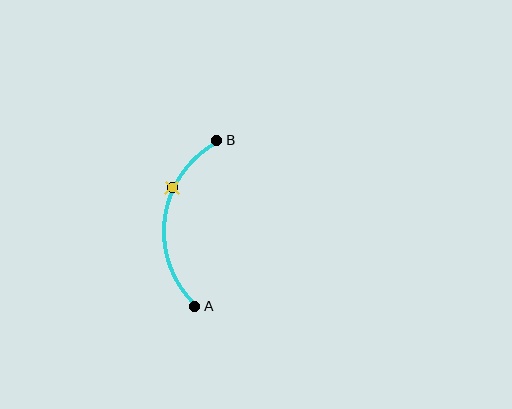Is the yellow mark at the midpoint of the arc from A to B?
No. The yellow mark lies on the arc but is closer to endpoint B. The arc midpoint would be at the point on the curve equidistant along the arc from both A and B.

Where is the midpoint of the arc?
The arc midpoint is the point on the curve farthest from the straight line joining A and B. It sits to the left of that line.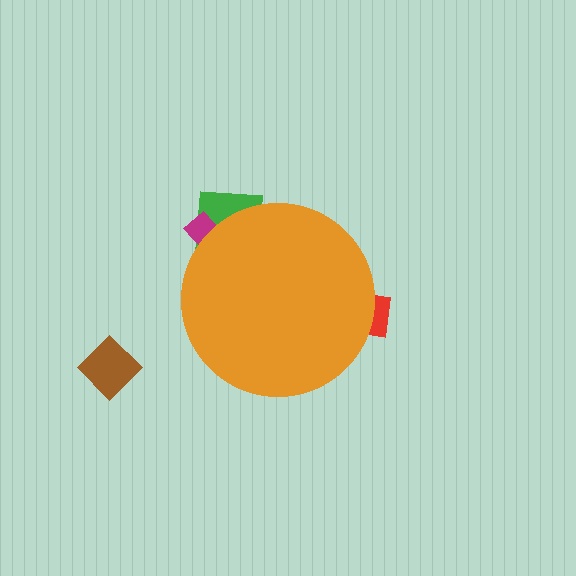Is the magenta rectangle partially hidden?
Yes, the magenta rectangle is partially hidden behind the orange circle.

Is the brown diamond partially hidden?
No, the brown diamond is fully visible.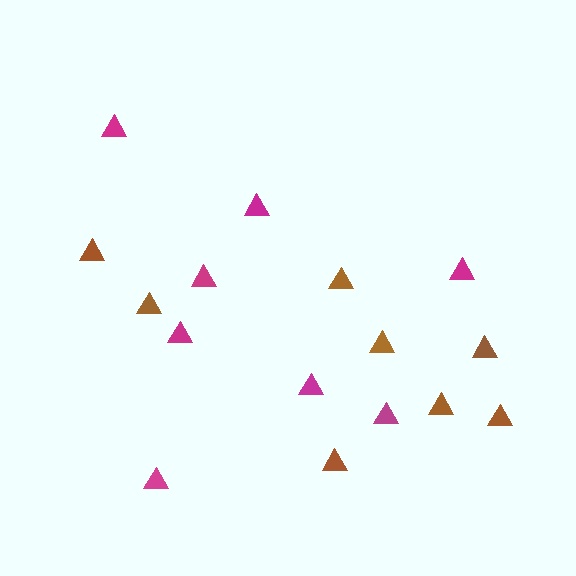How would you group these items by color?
There are 2 groups: one group of magenta triangles (8) and one group of brown triangles (8).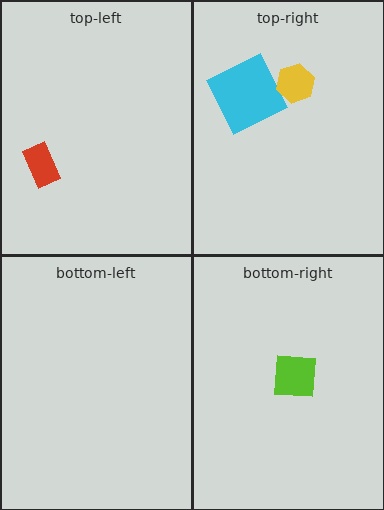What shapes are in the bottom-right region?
The lime square.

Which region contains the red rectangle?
The top-left region.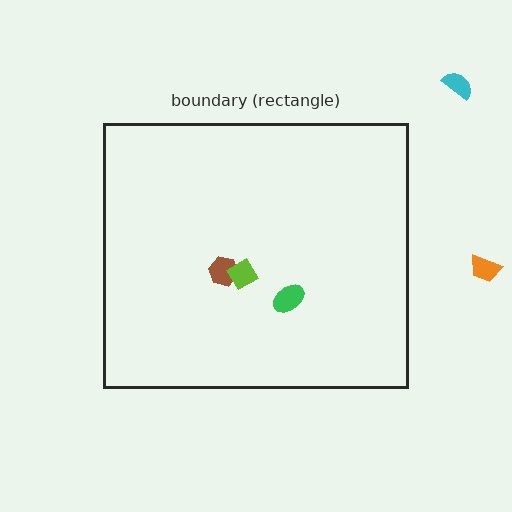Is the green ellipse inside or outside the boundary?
Inside.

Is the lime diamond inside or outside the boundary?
Inside.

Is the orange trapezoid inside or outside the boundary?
Outside.